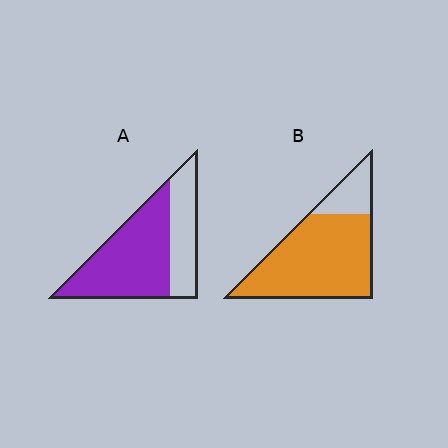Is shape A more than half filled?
Yes.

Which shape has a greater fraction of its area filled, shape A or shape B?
Shape B.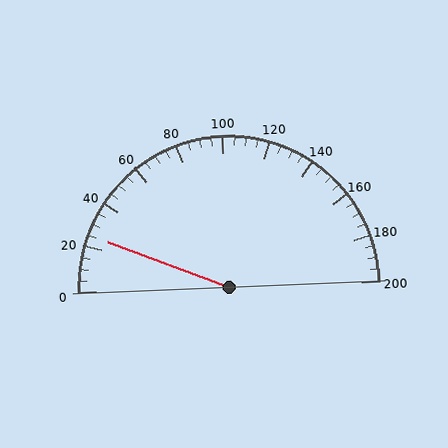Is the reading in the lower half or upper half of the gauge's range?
The reading is in the lower half of the range (0 to 200).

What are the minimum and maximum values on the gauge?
The gauge ranges from 0 to 200.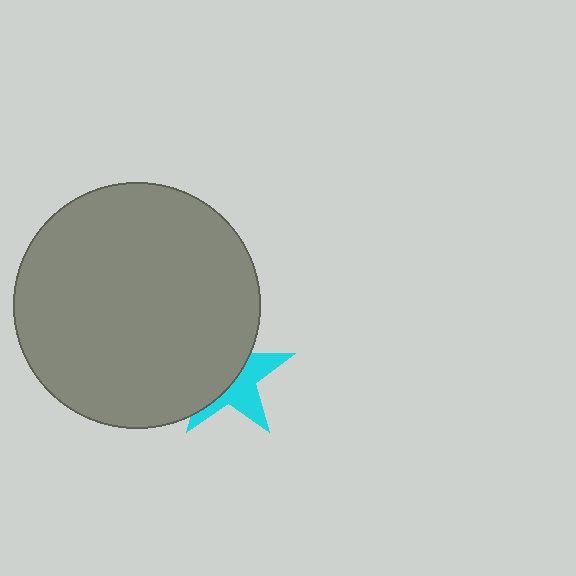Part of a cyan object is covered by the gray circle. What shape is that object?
It is a star.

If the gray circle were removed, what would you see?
You would see the complete cyan star.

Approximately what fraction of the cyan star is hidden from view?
Roughly 57% of the cyan star is hidden behind the gray circle.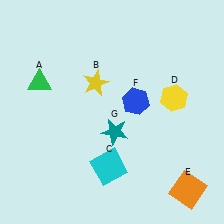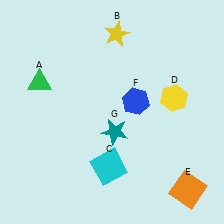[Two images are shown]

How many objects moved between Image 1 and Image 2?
1 object moved between the two images.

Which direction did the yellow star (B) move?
The yellow star (B) moved up.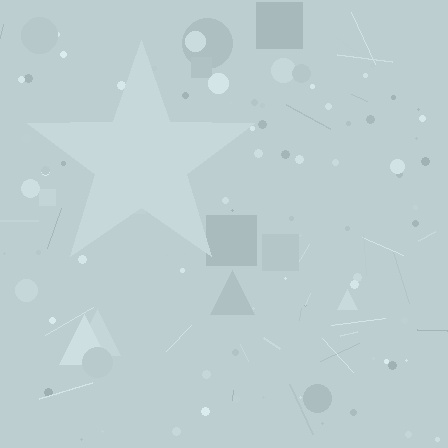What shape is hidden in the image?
A star is hidden in the image.